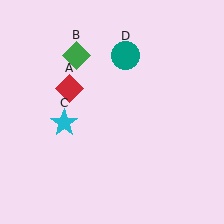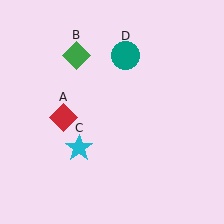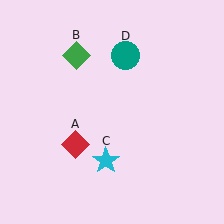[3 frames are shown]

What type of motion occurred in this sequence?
The red diamond (object A), cyan star (object C) rotated counterclockwise around the center of the scene.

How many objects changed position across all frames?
2 objects changed position: red diamond (object A), cyan star (object C).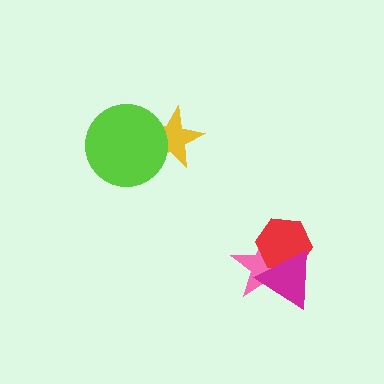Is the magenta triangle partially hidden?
No, no other shape covers it.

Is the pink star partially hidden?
Yes, it is partially covered by another shape.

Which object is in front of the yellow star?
The lime circle is in front of the yellow star.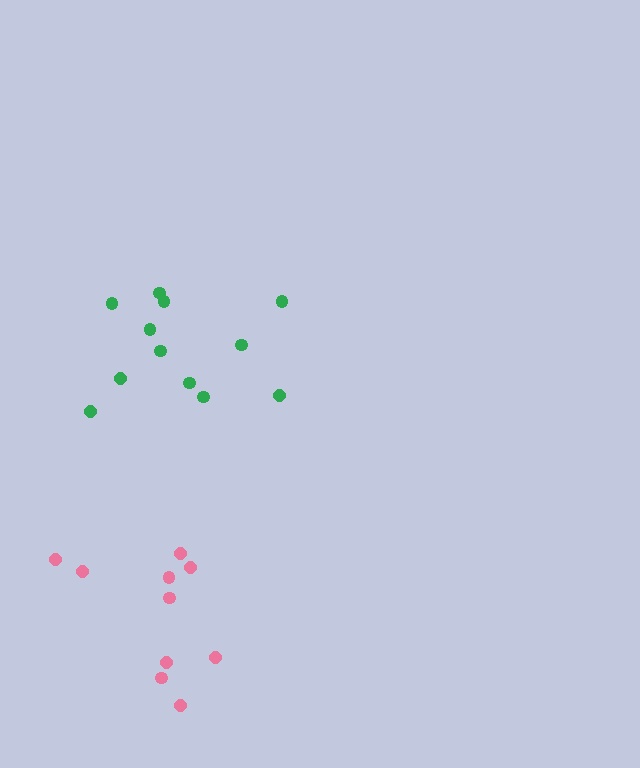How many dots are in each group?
Group 1: 12 dots, Group 2: 10 dots (22 total).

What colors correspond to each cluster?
The clusters are colored: green, pink.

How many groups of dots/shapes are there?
There are 2 groups.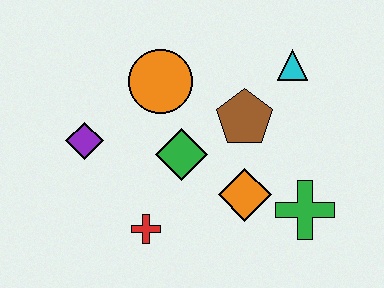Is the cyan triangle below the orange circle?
No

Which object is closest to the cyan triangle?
The brown pentagon is closest to the cyan triangle.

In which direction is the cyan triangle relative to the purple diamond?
The cyan triangle is to the right of the purple diamond.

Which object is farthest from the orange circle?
The green cross is farthest from the orange circle.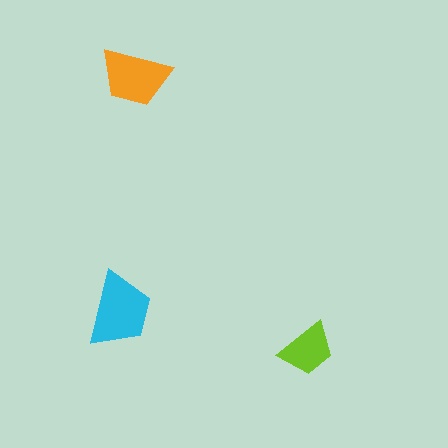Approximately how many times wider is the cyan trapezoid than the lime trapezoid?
About 1.5 times wider.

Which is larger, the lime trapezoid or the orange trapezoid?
The orange one.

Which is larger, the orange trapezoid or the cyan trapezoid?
The cyan one.